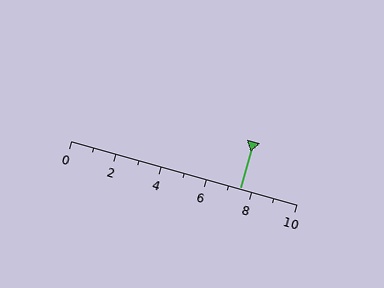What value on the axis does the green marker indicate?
The marker indicates approximately 7.5.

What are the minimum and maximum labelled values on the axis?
The axis runs from 0 to 10.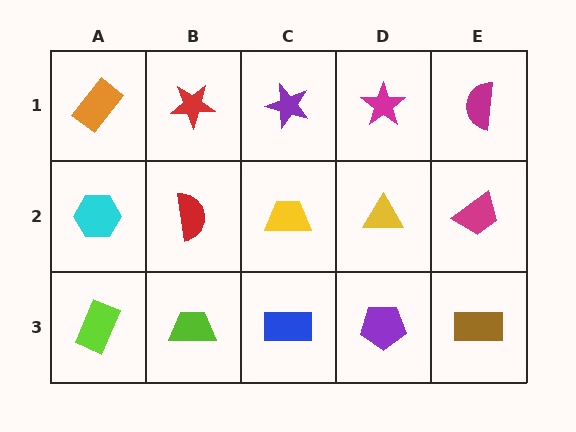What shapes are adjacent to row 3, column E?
A magenta trapezoid (row 2, column E), a purple pentagon (row 3, column D).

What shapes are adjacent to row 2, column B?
A red star (row 1, column B), a lime trapezoid (row 3, column B), a cyan hexagon (row 2, column A), a yellow trapezoid (row 2, column C).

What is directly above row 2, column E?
A magenta semicircle.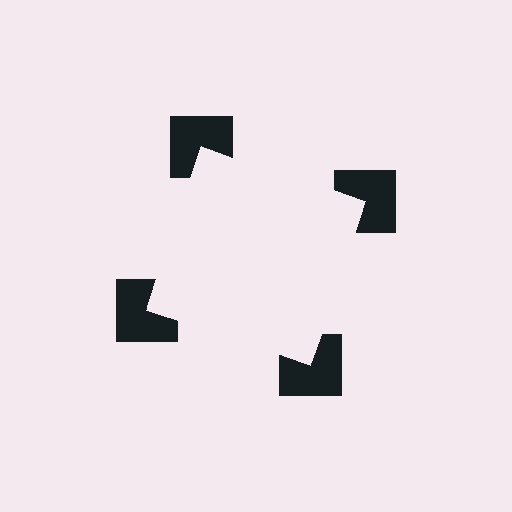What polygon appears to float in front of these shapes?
An illusory square — its edges are inferred from the aligned wedge cuts in the notched squares, not physically drawn.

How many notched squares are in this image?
There are 4 — one at each vertex of the illusory square.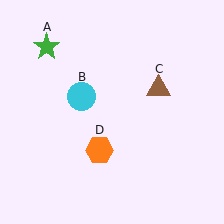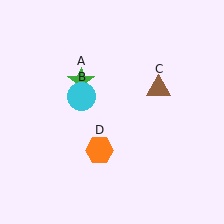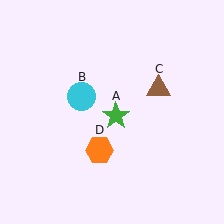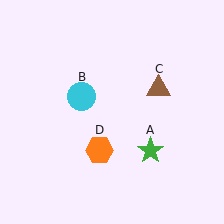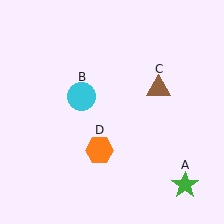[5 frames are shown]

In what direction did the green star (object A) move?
The green star (object A) moved down and to the right.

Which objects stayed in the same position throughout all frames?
Cyan circle (object B) and brown triangle (object C) and orange hexagon (object D) remained stationary.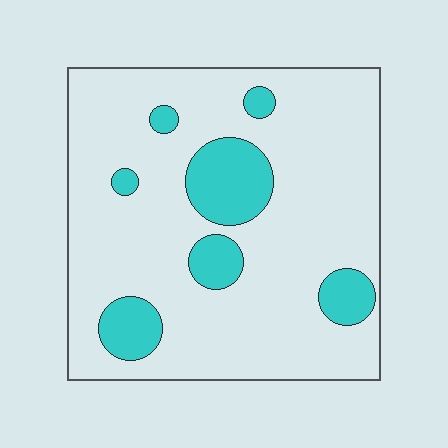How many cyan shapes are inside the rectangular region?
7.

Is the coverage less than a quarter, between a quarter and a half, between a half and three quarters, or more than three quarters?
Less than a quarter.